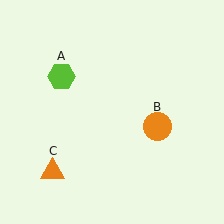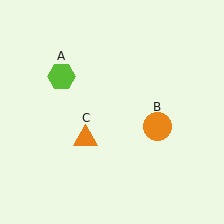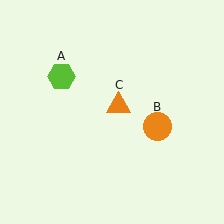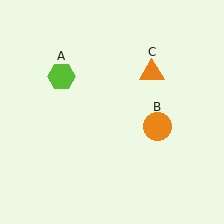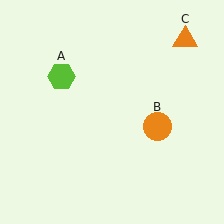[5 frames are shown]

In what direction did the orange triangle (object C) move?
The orange triangle (object C) moved up and to the right.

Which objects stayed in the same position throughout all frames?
Lime hexagon (object A) and orange circle (object B) remained stationary.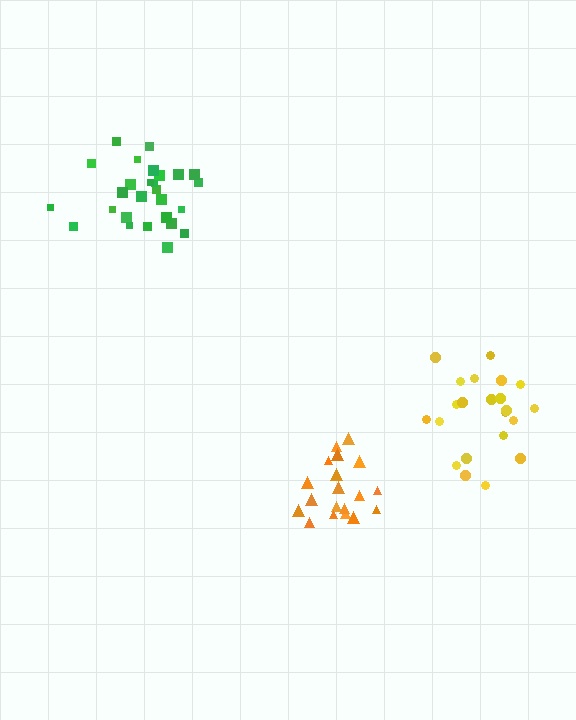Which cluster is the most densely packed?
Green.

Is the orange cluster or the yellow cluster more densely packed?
Orange.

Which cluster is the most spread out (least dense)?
Yellow.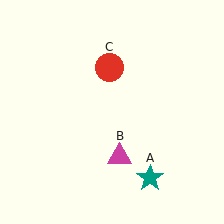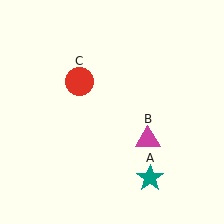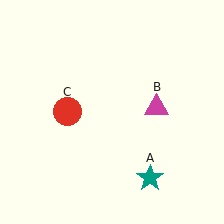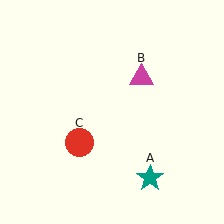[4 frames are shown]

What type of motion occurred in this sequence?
The magenta triangle (object B), red circle (object C) rotated counterclockwise around the center of the scene.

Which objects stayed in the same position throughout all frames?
Teal star (object A) remained stationary.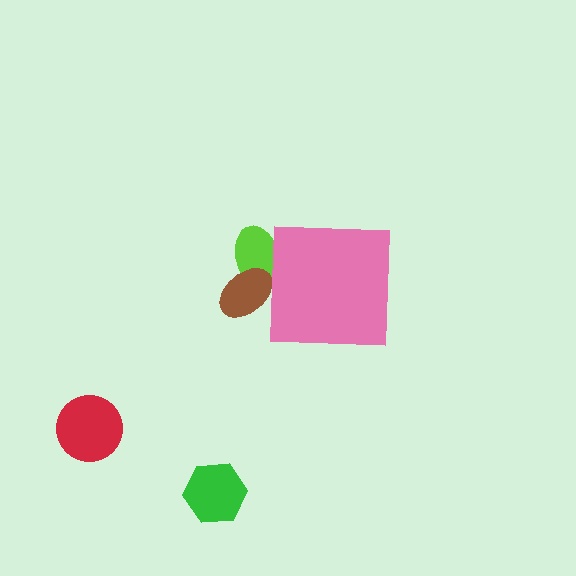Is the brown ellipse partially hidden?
Yes, the brown ellipse is partially hidden behind the pink square.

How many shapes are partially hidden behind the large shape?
2 shapes are partially hidden.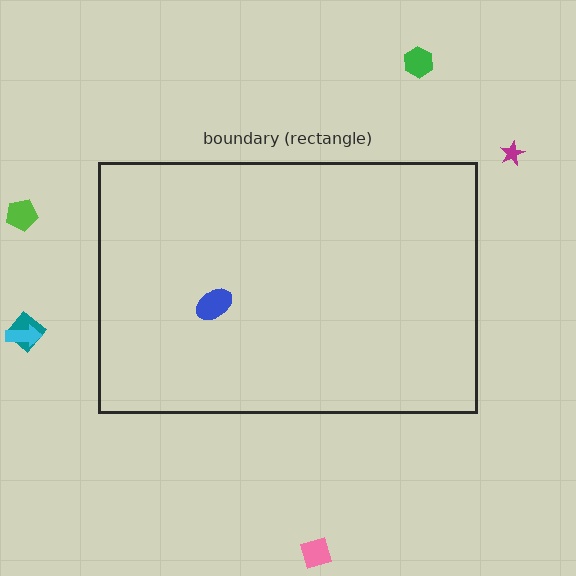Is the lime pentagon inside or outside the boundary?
Outside.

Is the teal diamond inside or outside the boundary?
Outside.